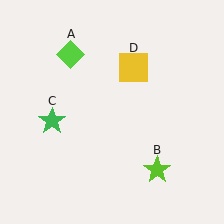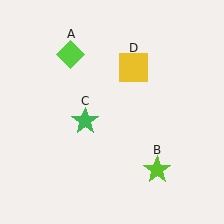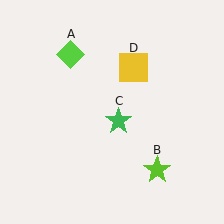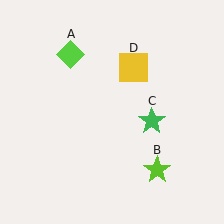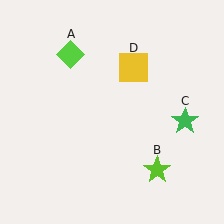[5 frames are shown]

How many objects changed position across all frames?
1 object changed position: green star (object C).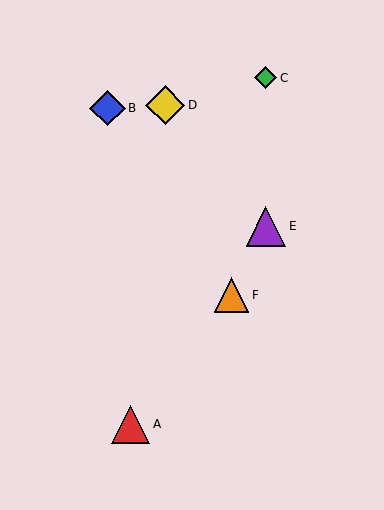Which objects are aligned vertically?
Objects C, E are aligned vertically.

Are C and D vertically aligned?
No, C is at x≈266 and D is at x≈165.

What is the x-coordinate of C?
Object C is at x≈266.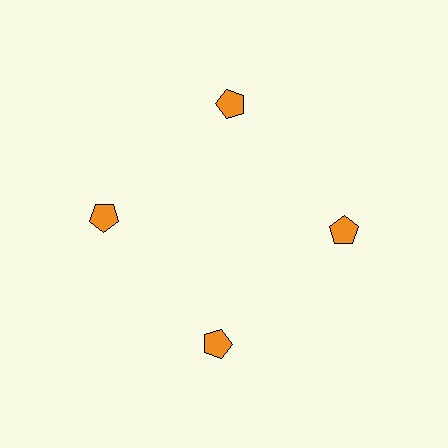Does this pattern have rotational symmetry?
Yes, this pattern has 4-fold rotational symmetry. It looks the same after rotating 90 degrees around the center.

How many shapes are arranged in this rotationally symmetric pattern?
There are 4 shapes, arranged in 4 groups of 1.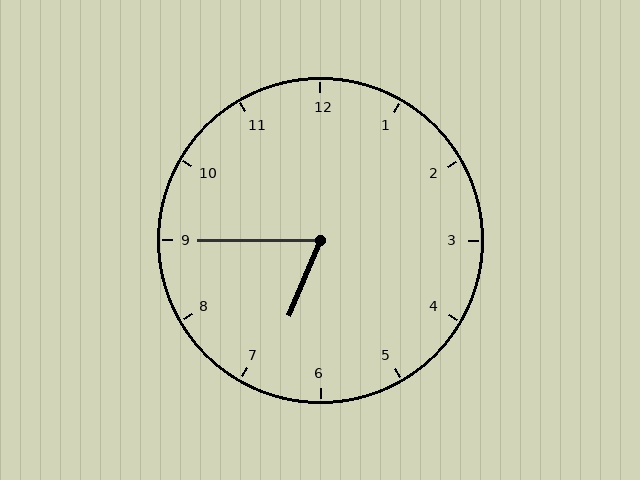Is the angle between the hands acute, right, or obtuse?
It is acute.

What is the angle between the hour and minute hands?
Approximately 68 degrees.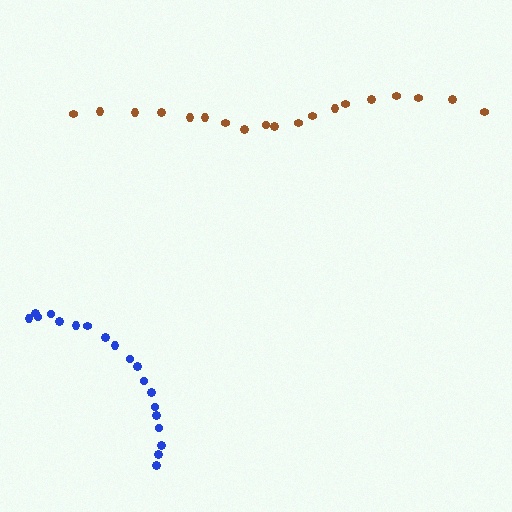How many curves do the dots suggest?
There are 2 distinct paths.